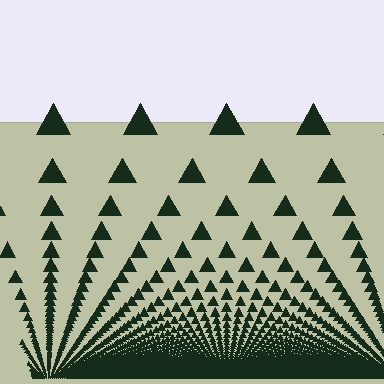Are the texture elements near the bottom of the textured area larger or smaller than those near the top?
Smaller. The gradient is inverted — elements near the bottom are smaller and denser.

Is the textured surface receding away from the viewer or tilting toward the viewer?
The surface appears to tilt toward the viewer. Texture elements get larger and sparser toward the top.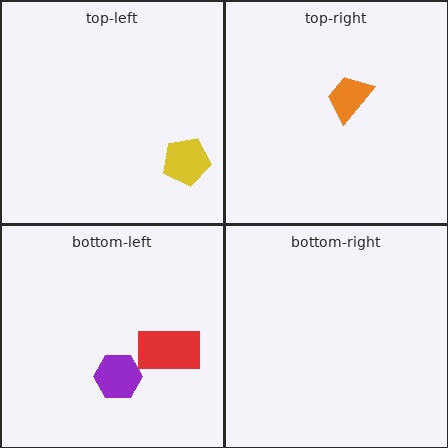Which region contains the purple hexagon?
The bottom-left region.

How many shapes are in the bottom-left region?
2.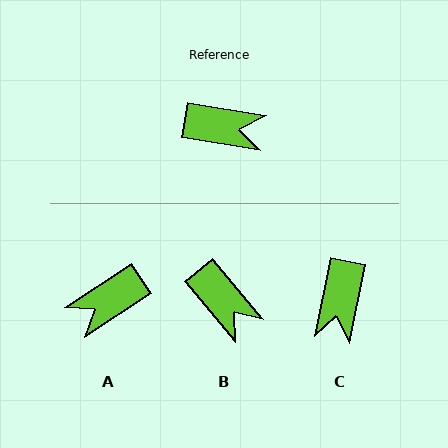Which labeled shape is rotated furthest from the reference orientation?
A, about 137 degrees away.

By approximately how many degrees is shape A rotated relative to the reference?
Approximately 137 degrees clockwise.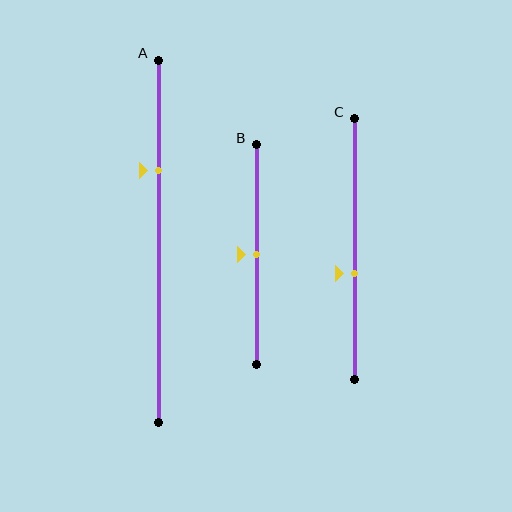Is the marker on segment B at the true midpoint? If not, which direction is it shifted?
Yes, the marker on segment B is at the true midpoint.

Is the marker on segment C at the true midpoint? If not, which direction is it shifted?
No, the marker on segment C is shifted downward by about 9% of the segment length.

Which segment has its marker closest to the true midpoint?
Segment B has its marker closest to the true midpoint.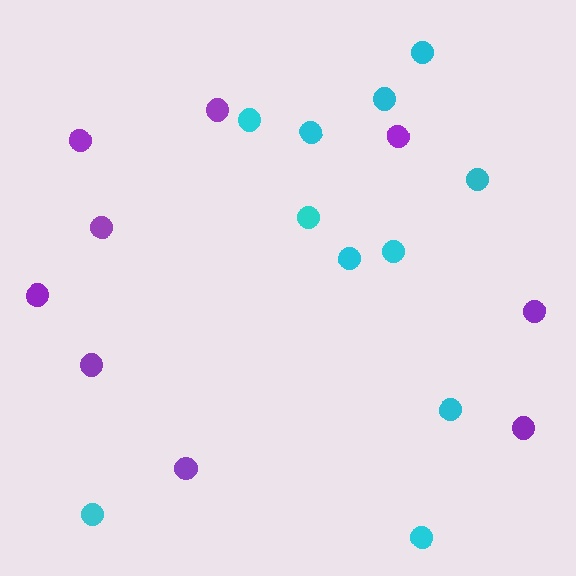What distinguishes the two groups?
There are 2 groups: one group of purple circles (9) and one group of cyan circles (11).